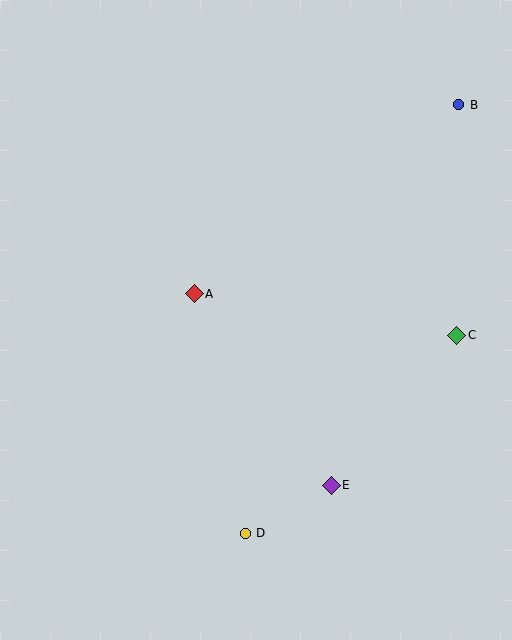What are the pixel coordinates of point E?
Point E is at (331, 485).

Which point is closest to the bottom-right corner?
Point E is closest to the bottom-right corner.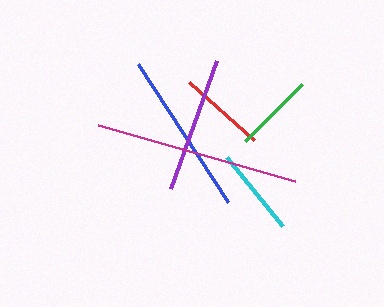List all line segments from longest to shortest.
From longest to shortest: magenta, blue, purple, cyan, red, green.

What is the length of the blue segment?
The blue segment is approximately 165 pixels long.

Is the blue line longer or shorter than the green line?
The blue line is longer than the green line.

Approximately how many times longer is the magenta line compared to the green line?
The magenta line is approximately 2.5 times the length of the green line.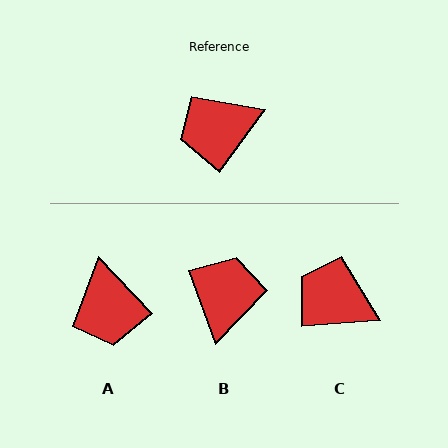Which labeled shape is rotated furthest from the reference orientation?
B, about 124 degrees away.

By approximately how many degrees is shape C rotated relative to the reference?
Approximately 49 degrees clockwise.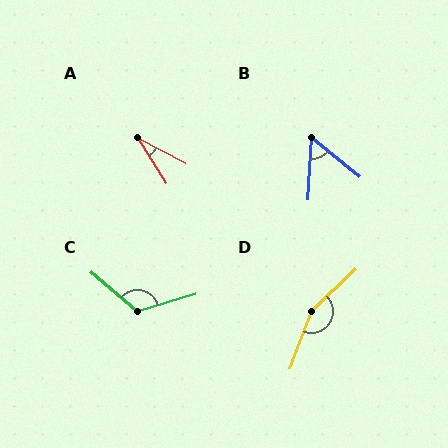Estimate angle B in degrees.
Approximately 53 degrees.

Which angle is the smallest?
A, at approximately 30 degrees.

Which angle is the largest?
D, at approximately 154 degrees.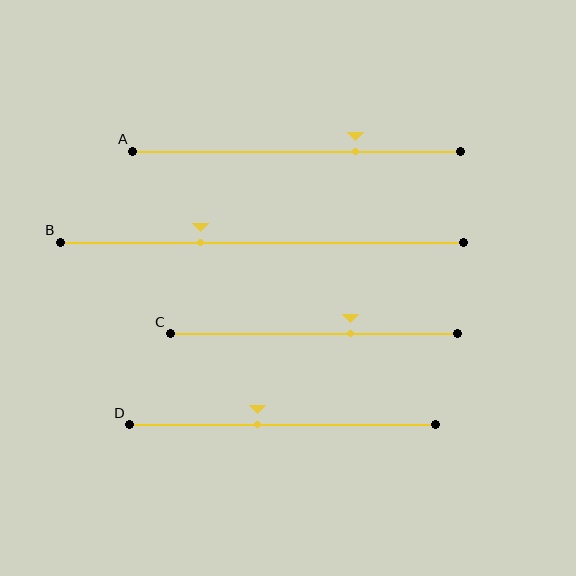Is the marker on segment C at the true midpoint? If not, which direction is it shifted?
No, the marker on segment C is shifted to the right by about 13% of the segment length.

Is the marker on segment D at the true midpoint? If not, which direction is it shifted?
No, the marker on segment D is shifted to the left by about 8% of the segment length.